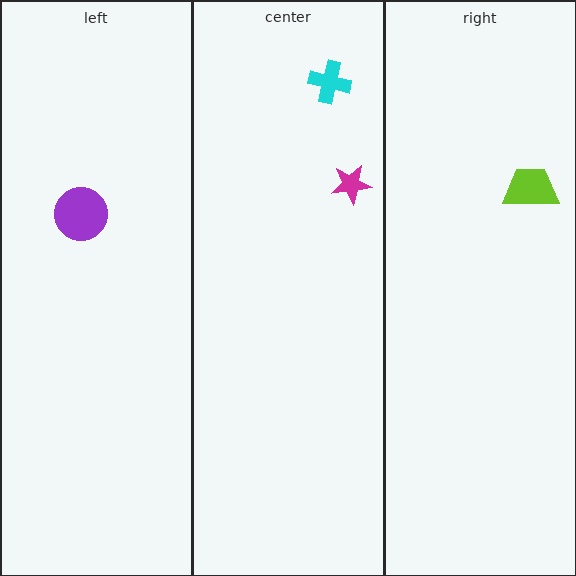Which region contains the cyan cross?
The center region.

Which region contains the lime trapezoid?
The right region.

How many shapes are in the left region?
1.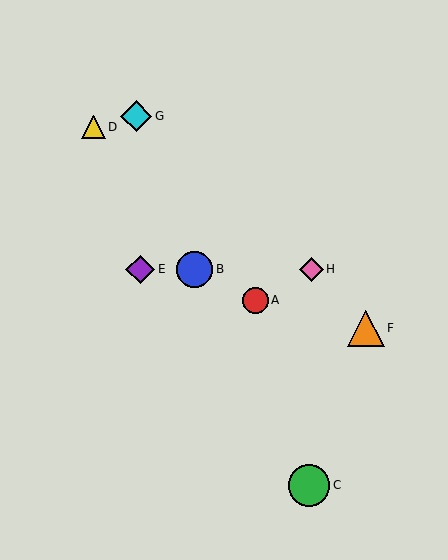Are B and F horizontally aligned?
No, B is at y≈269 and F is at y≈328.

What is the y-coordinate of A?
Object A is at y≈300.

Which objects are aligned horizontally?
Objects B, E, H are aligned horizontally.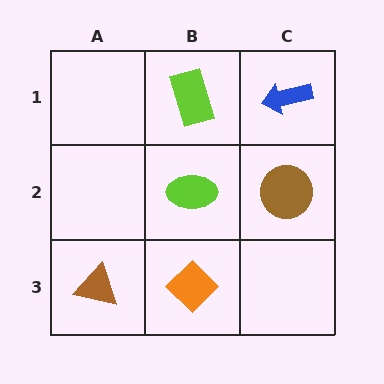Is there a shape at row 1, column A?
No, that cell is empty.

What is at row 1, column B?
A lime rectangle.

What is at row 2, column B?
A lime ellipse.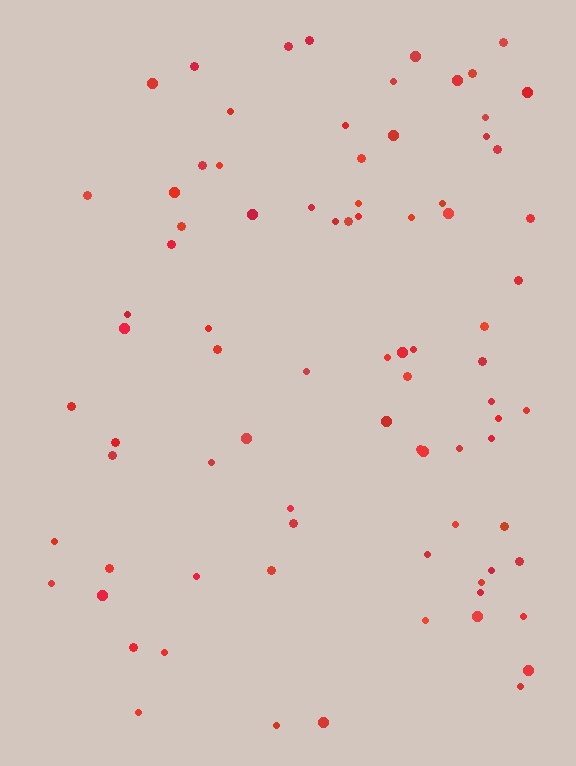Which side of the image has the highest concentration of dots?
The right.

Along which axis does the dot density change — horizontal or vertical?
Horizontal.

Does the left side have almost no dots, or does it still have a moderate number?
Still a moderate number, just noticeably fewer than the right.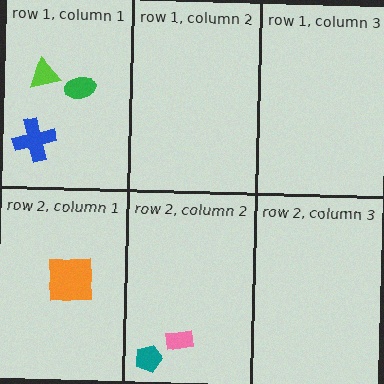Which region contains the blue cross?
The row 1, column 1 region.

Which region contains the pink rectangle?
The row 2, column 2 region.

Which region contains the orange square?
The row 2, column 1 region.